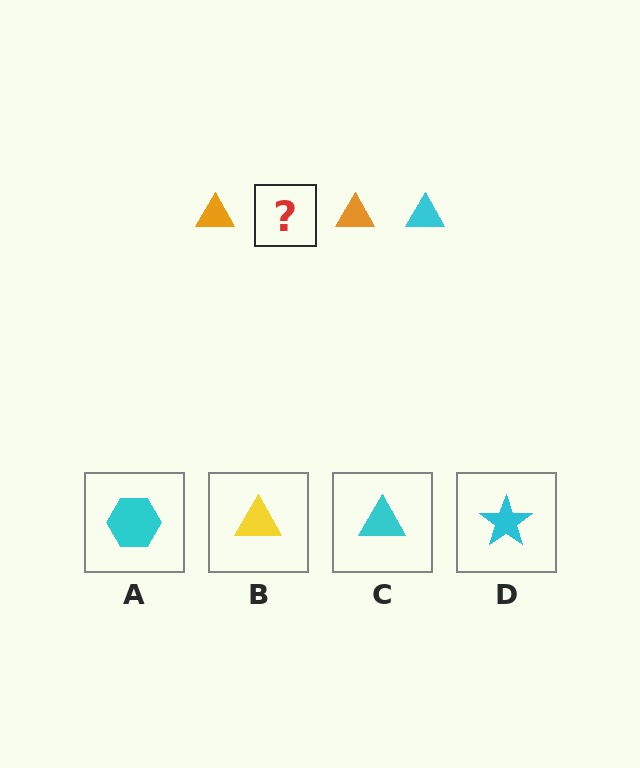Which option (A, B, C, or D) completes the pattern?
C.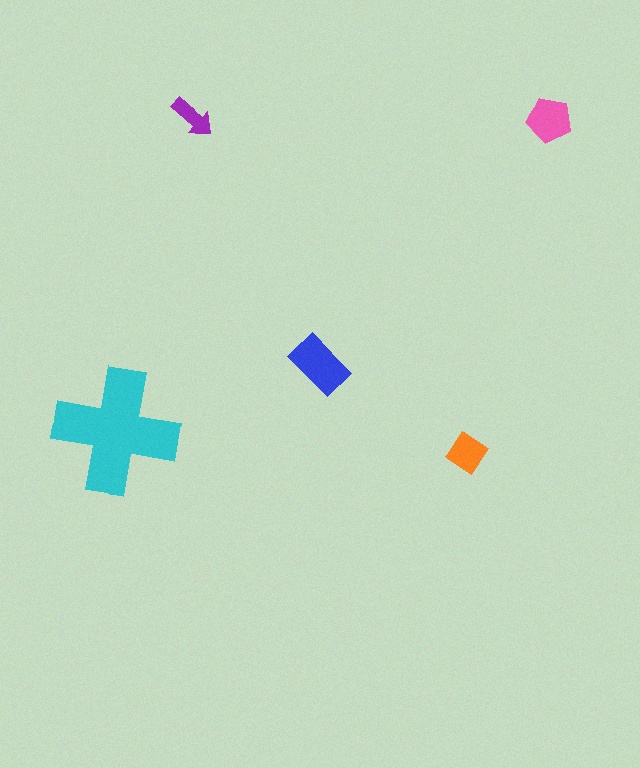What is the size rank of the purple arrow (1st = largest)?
5th.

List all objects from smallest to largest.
The purple arrow, the orange diamond, the pink pentagon, the blue rectangle, the cyan cross.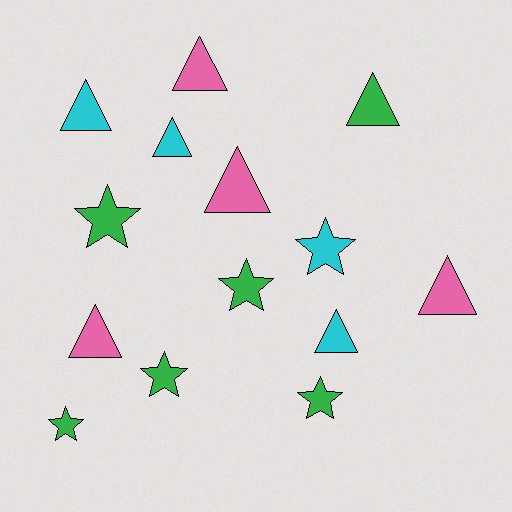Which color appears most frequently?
Green, with 6 objects.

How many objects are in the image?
There are 14 objects.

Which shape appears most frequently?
Triangle, with 8 objects.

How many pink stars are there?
There are no pink stars.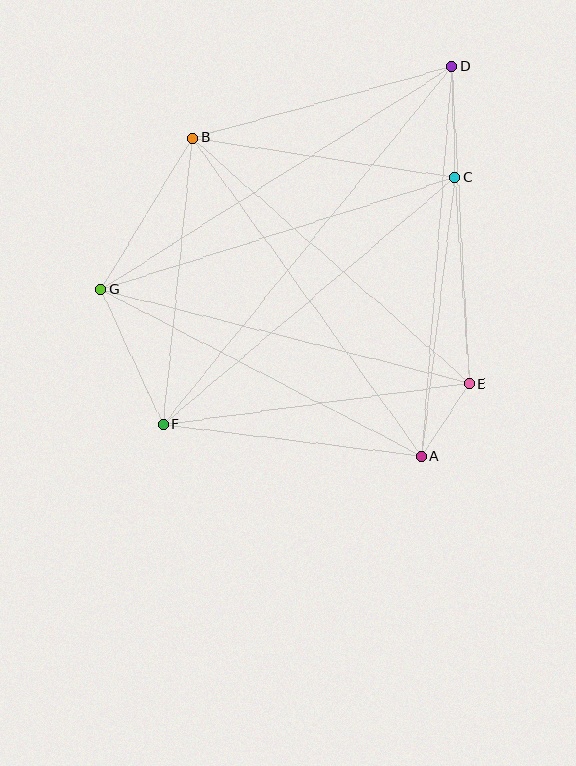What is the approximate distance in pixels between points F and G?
The distance between F and G is approximately 148 pixels.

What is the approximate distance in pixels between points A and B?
The distance between A and B is approximately 392 pixels.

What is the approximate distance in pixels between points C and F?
The distance between C and F is approximately 382 pixels.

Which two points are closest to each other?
Points A and E are closest to each other.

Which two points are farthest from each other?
Points D and F are farthest from each other.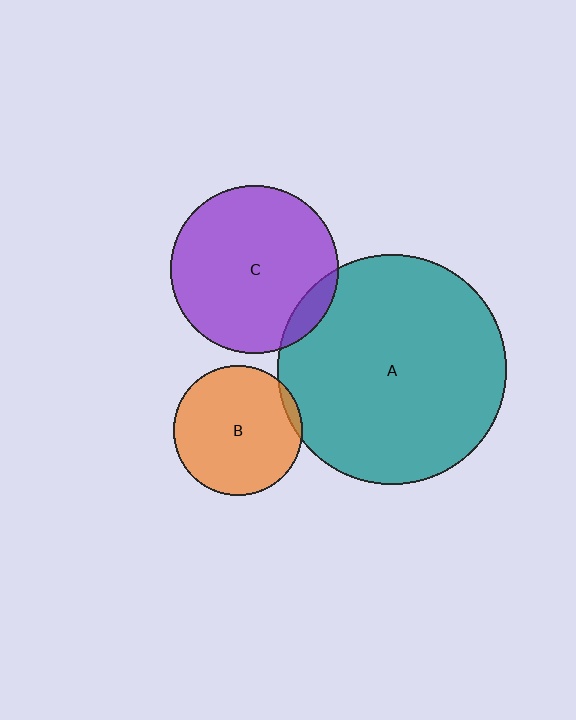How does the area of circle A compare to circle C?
Approximately 1.9 times.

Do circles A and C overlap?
Yes.